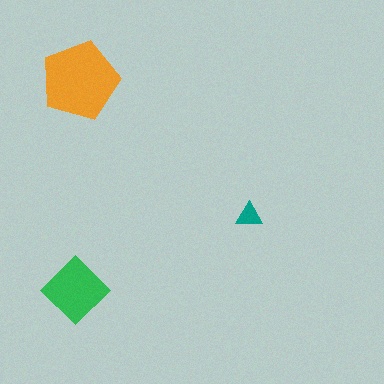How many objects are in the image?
There are 3 objects in the image.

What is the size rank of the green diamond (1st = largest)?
2nd.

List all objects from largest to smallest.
The orange pentagon, the green diamond, the teal triangle.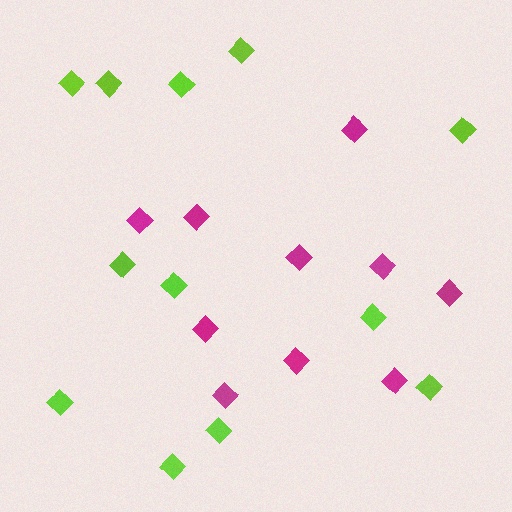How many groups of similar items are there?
There are 2 groups: one group of lime diamonds (12) and one group of magenta diamonds (10).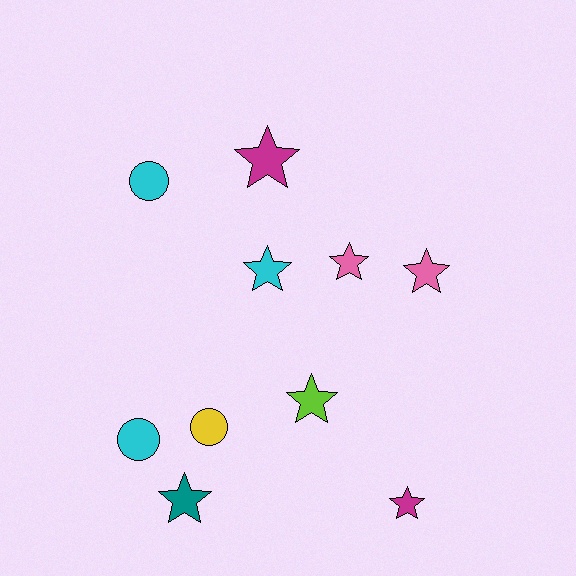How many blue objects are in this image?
There are no blue objects.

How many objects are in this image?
There are 10 objects.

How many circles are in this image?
There are 3 circles.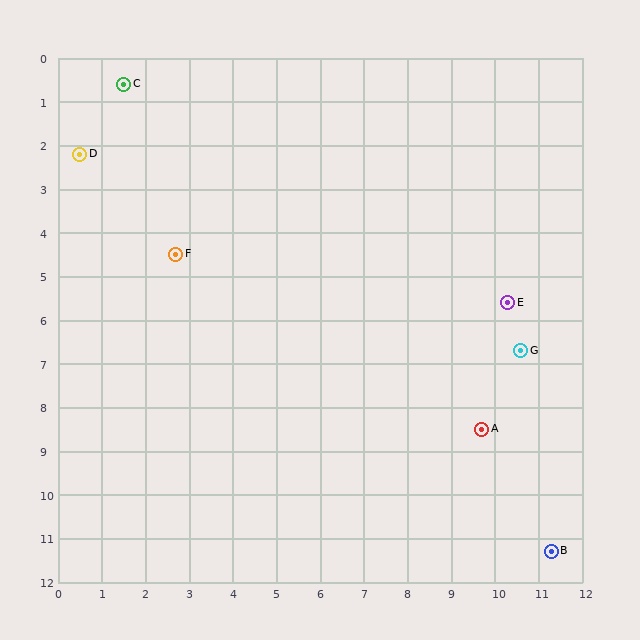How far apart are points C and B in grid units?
Points C and B are about 14.5 grid units apart.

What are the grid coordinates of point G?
Point G is at approximately (10.6, 6.7).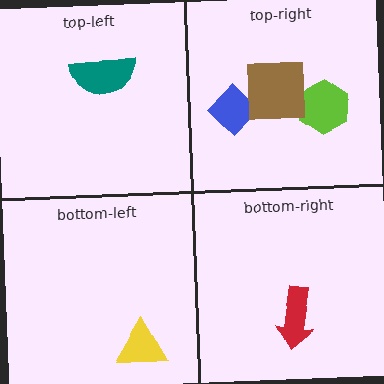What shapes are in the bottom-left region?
The yellow triangle.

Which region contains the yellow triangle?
The bottom-left region.